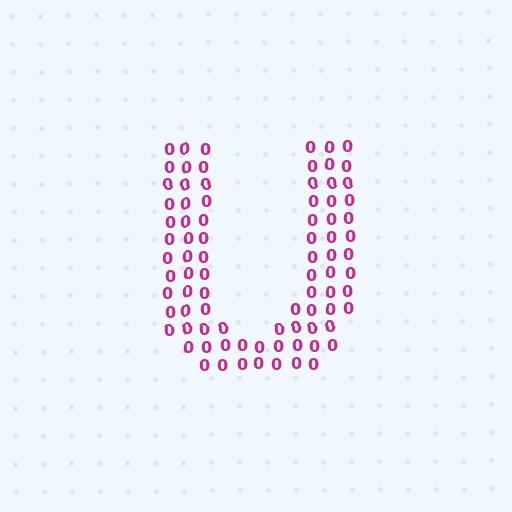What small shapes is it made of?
It is made of small digit 0's.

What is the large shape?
The large shape is the letter U.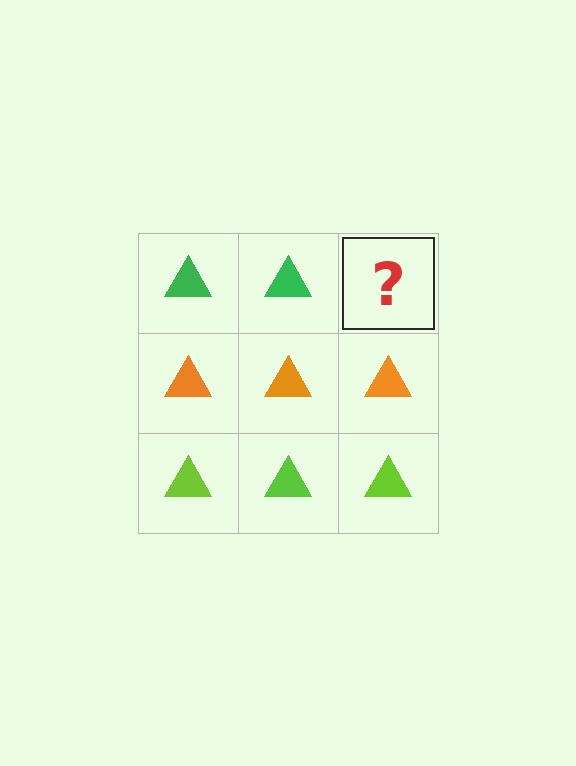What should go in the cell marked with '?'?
The missing cell should contain a green triangle.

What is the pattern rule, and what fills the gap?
The rule is that each row has a consistent color. The gap should be filled with a green triangle.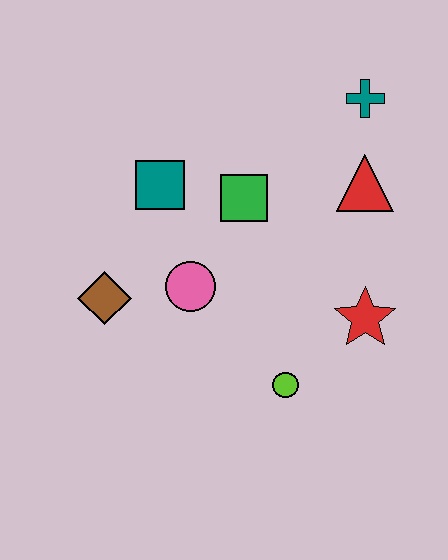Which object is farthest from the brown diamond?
The teal cross is farthest from the brown diamond.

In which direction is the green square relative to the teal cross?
The green square is to the left of the teal cross.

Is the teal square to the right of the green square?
No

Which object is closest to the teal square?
The green square is closest to the teal square.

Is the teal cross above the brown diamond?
Yes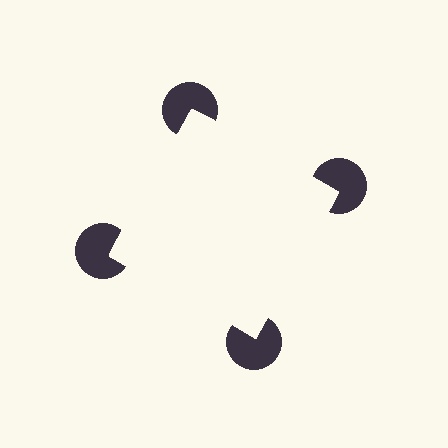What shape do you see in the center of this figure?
An illusory square — its edges are inferred from the aligned wedge cuts in the pac-man discs, not physically drawn.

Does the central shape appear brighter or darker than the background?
It typically appears slightly brighter than the background, even though no actual brightness change is drawn.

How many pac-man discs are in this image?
There are 4 — one at each vertex of the illusory square.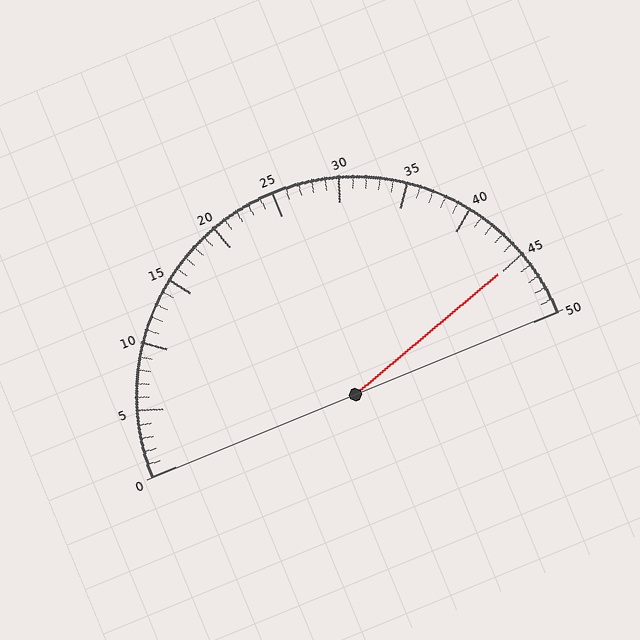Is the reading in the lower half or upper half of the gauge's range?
The reading is in the upper half of the range (0 to 50).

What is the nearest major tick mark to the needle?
The nearest major tick mark is 45.